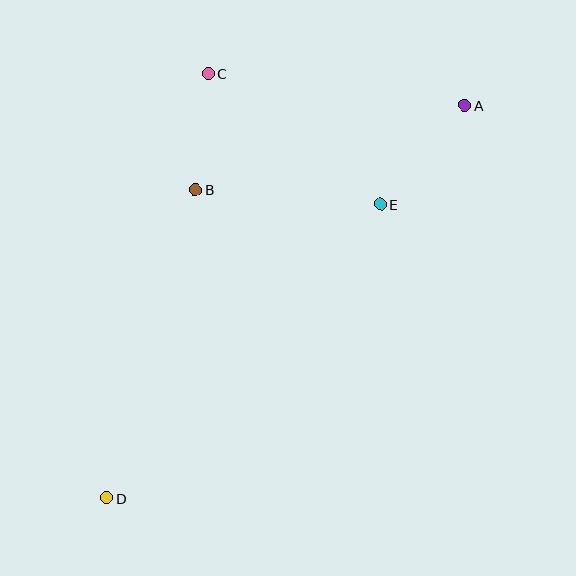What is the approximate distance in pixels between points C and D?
The distance between C and D is approximately 436 pixels.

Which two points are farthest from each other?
Points A and D are farthest from each other.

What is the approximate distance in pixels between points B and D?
The distance between B and D is approximately 321 pixels.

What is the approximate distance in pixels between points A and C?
The distance between A and C is approximately 258 pixels.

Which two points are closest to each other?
Points B and C are closest to each other.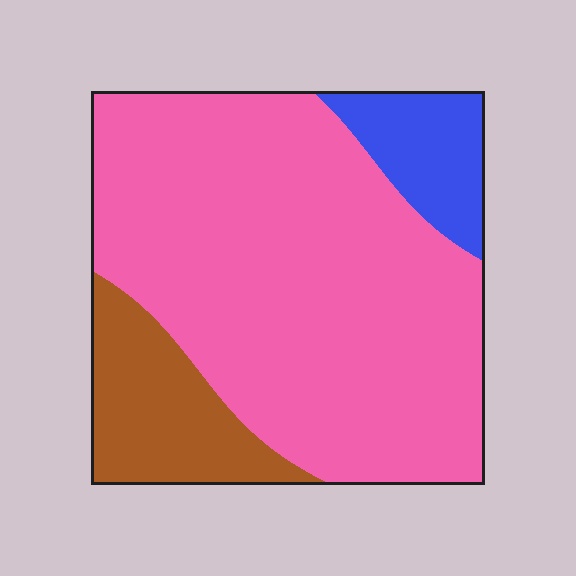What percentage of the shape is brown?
Brown covers around 15% of the shape.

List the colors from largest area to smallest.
From largest to smallest: pink, brown, blue.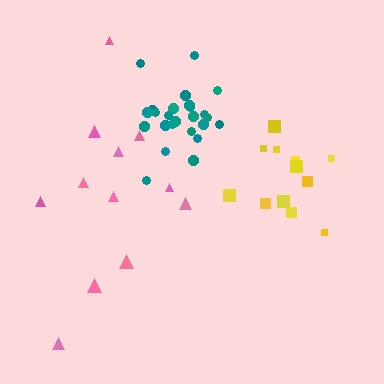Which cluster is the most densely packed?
Teal.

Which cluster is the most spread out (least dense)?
Pink.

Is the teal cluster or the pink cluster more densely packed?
Teal.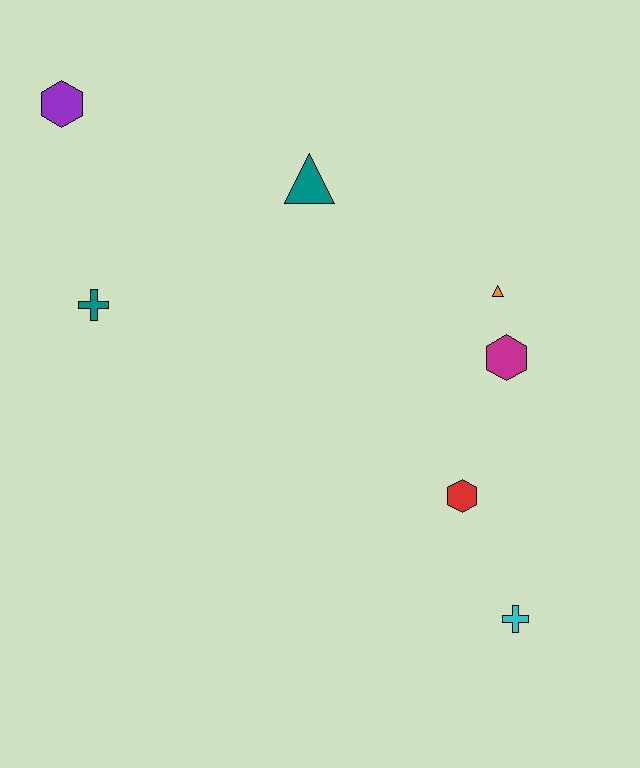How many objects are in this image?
There are 7 objects.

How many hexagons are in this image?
There are 3 hexagons.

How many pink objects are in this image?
There are no pink objects.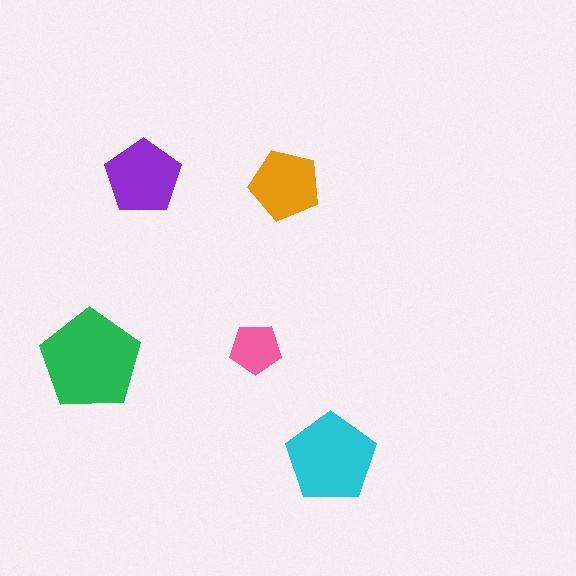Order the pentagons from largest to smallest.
the green one, the cyan one, the purple one, the orange one, the pink one.